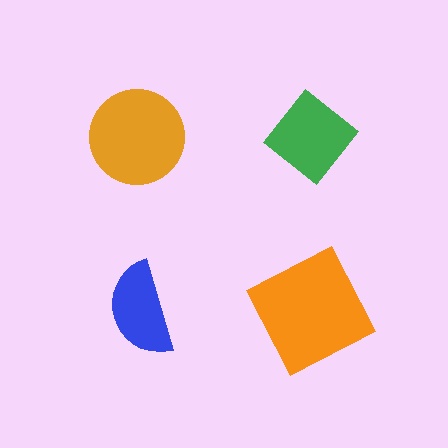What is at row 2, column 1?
A blue semicircle.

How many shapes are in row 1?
2 shapes.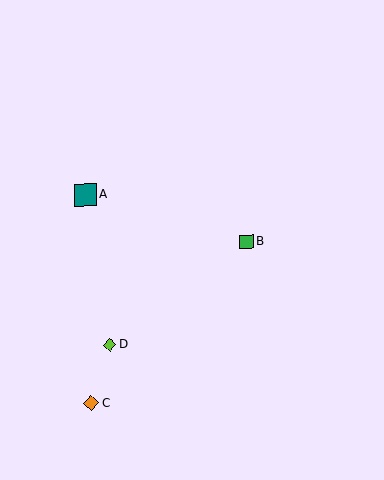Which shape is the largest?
The teal square (labeled A) is the largest.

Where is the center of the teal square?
The center of the teal square is at (85, 195).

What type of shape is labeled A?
Shape A is a teal square.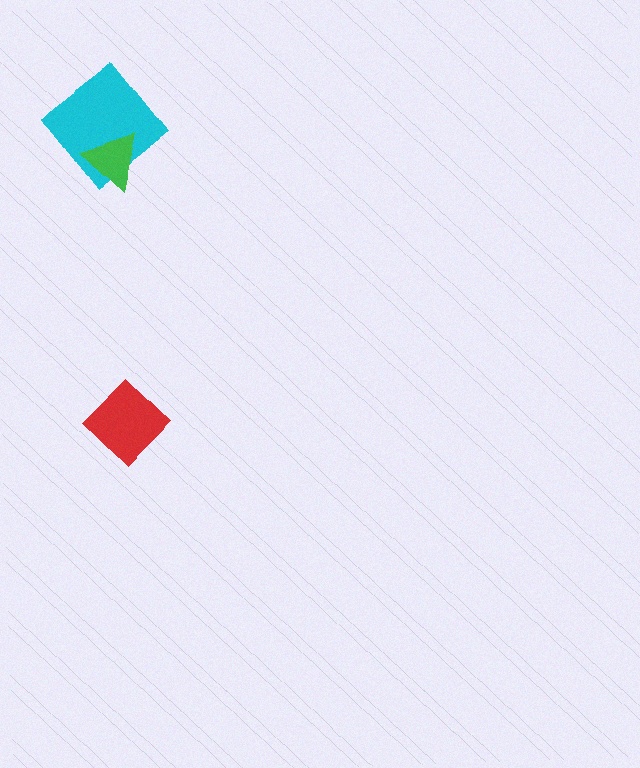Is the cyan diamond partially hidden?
Yes, it is partially covered by another shape.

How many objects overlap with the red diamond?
0 objects overlap with the red diamond.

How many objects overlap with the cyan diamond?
1 object overlaps with the cyan diamond.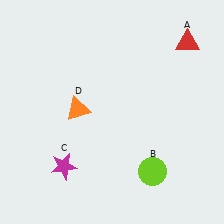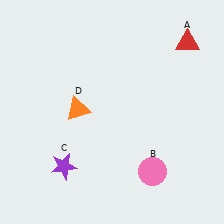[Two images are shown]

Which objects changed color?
B changed from lime to pink. C changed from magenta to purple.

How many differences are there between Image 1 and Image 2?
There are 2 differences between the two images.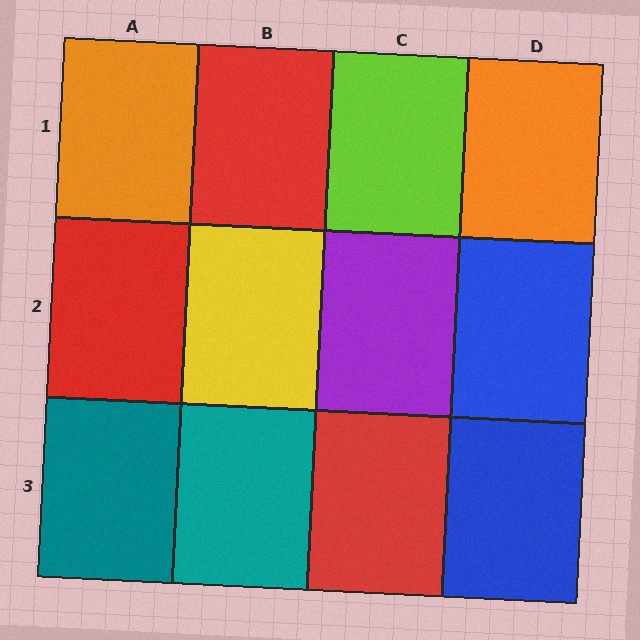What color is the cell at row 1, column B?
Red.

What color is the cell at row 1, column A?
Orange.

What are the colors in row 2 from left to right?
Red, yellow, purple, blue.